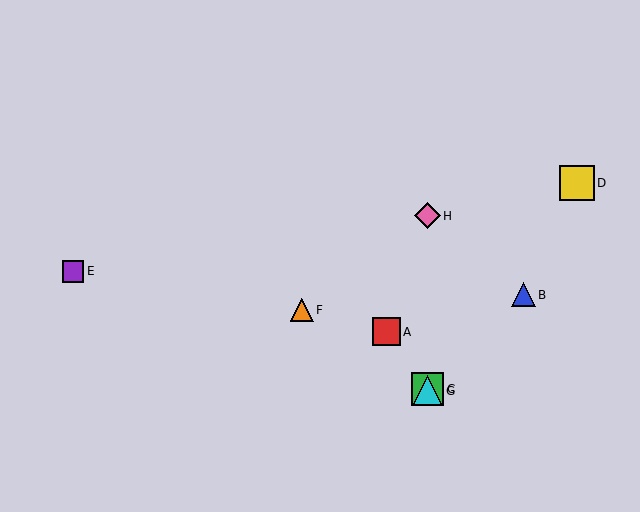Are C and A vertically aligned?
No, C is at x≈428 and A is at x≈387.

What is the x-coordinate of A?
Object A is at x≈387.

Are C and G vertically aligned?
Yes, both are at x≈428.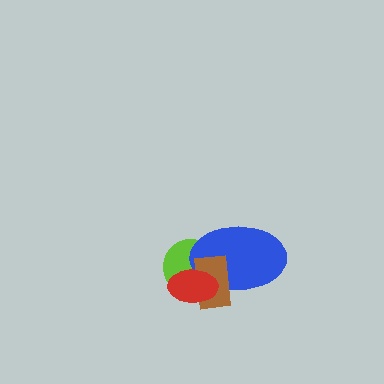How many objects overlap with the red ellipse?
3 objects overlap with the red ellipse.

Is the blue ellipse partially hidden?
Yes, it is partially covered by another shape.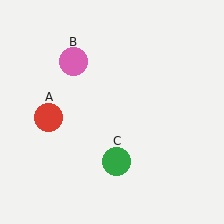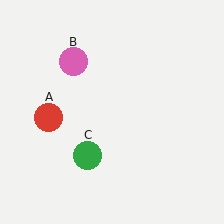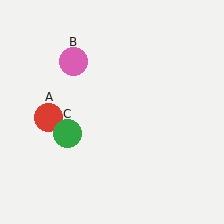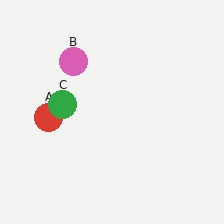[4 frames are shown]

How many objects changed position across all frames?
1 object changed position: green circle (object C).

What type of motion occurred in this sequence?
The green circle (object C) rotated clockwise around the center of the scene.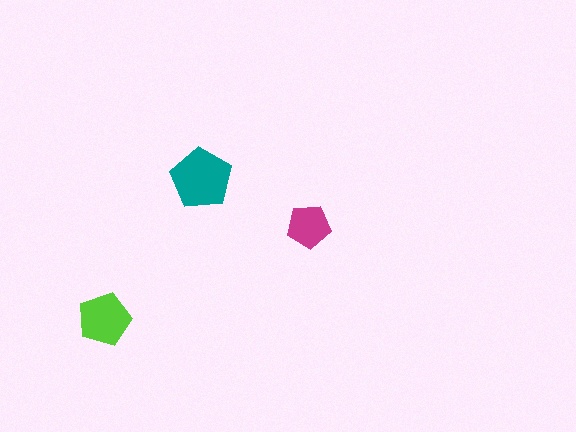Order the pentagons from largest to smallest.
the teal one, the lime one, the magenta one.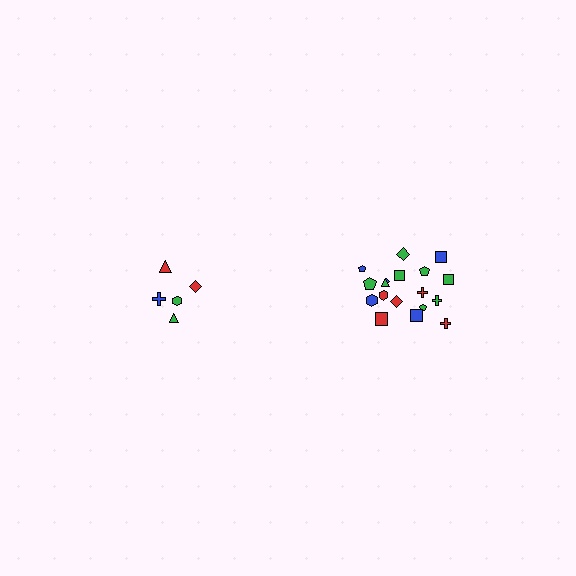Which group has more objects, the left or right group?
The right group.